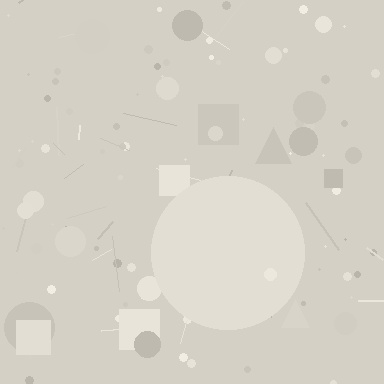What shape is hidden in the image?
A circle is hidden in the image.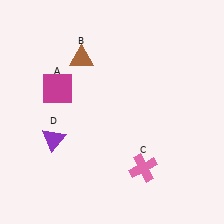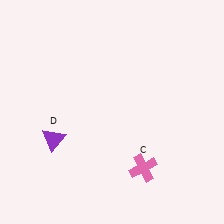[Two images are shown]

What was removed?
The magenta square (A), the brown triangle (B) were removed in Image 2.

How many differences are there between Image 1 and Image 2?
There are 2 differences between the two images.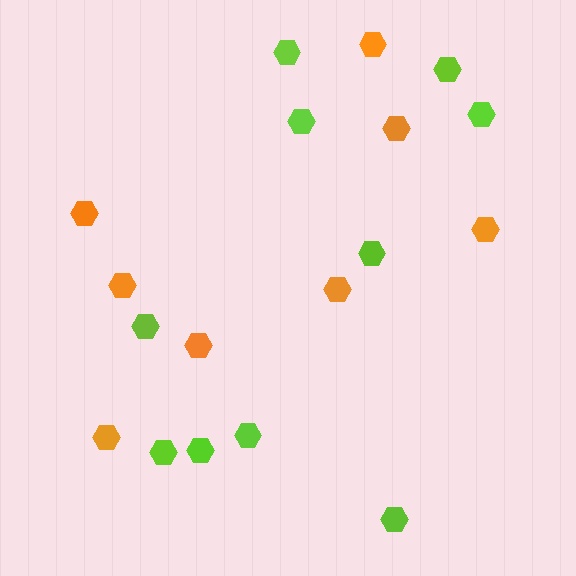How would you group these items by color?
There are 2 groups: one group of orange hexagons (8) and one group of lime hexagons (10).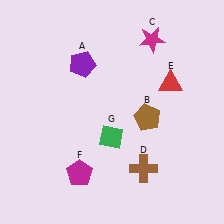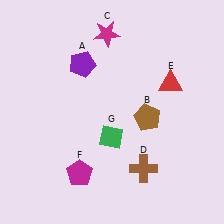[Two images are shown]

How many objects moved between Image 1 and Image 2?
1 object moved between the two images.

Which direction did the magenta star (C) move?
The magenta star (C) moved left.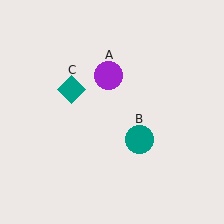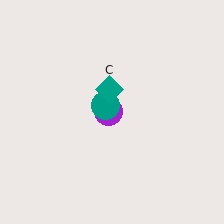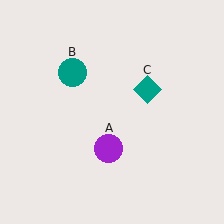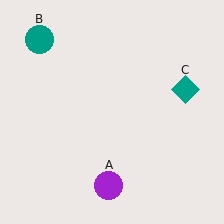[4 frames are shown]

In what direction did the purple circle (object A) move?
The purple circle (object A) moved down.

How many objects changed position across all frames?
3 objects changed position: purple circle (object A), teal circle (object B), teal diamond (object C).